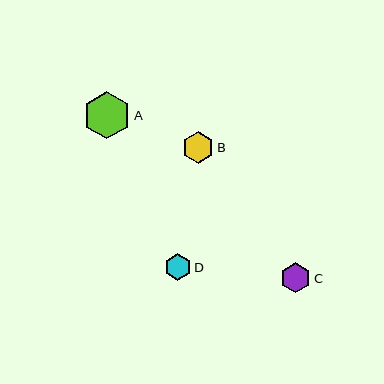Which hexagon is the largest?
Hexagon A is the largest with a size of approximately 47 pixels.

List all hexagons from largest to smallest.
From largest to smallest: A, B, C, D.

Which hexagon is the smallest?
Hexagon D is the smallest with a size of approximately 27 pixels.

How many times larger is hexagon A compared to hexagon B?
Hexagon A is approximately 1.5 times the size of hexagon B.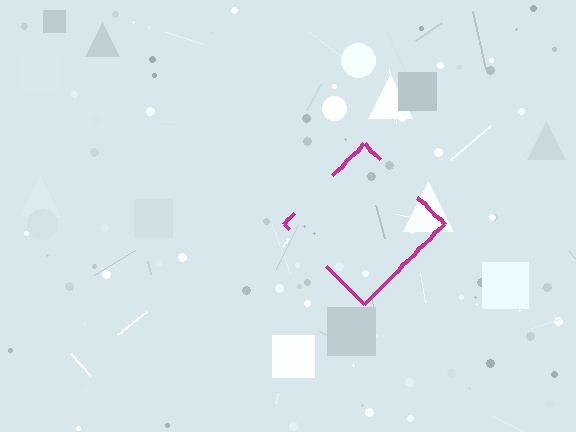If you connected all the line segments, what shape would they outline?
They would outline a diamond.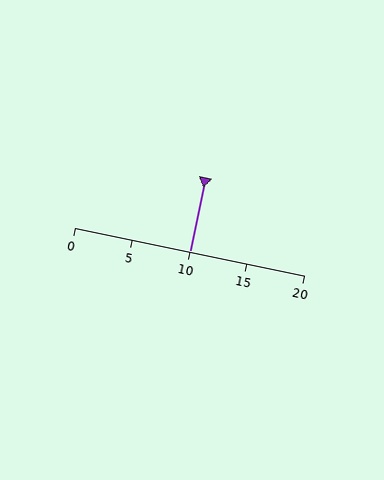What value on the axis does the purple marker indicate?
The marker indicates approximately 10.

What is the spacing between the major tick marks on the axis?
The major ticks are spaced 5 apart.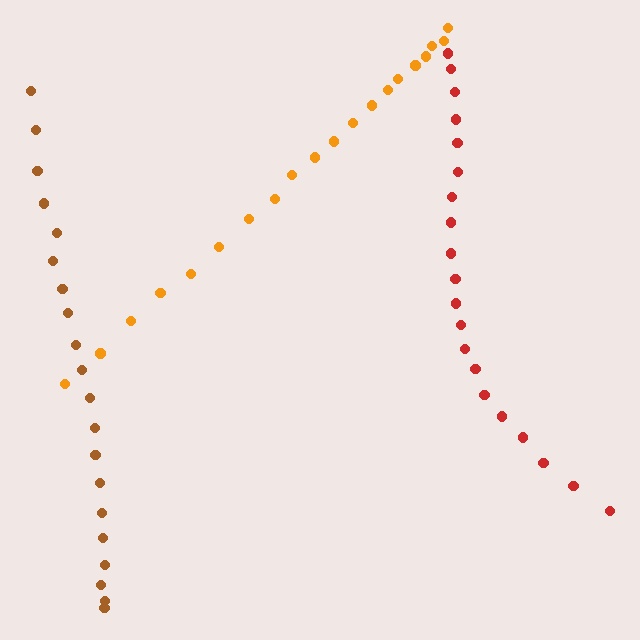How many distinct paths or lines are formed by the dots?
There are 3 distinct paths.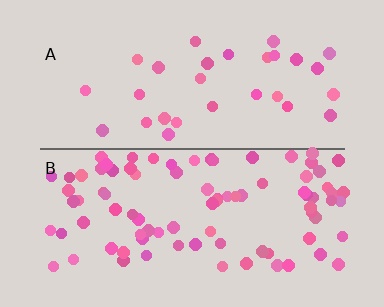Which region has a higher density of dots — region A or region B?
B (the bottom).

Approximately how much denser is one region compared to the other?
Approximately 2.9× — region B over region A.